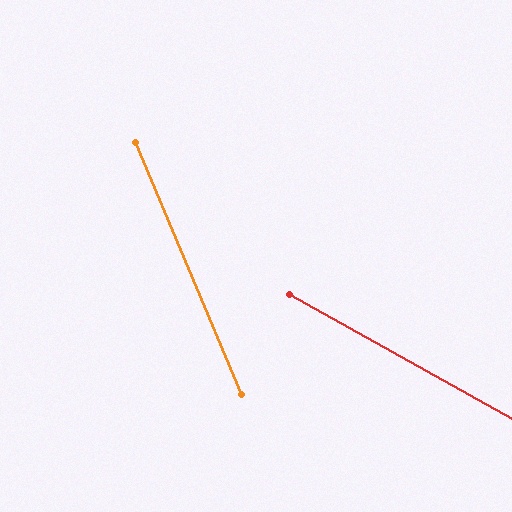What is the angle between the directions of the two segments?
Approximately 38 degrees.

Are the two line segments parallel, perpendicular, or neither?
Neither parallel nor perpendicular — they differ by about 38°.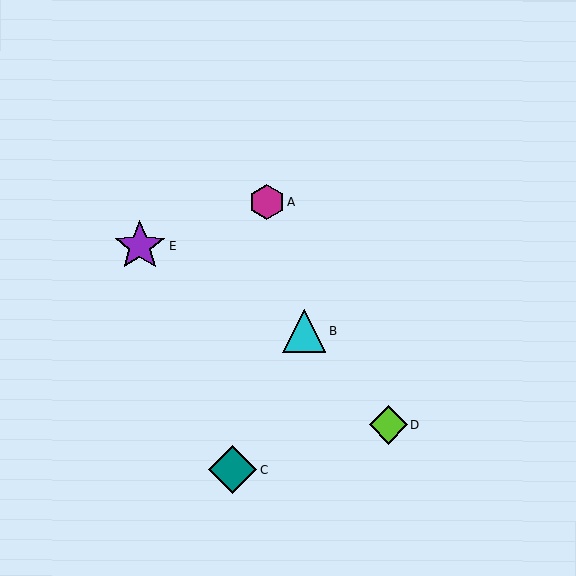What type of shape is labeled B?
Shape B is a cyan triangle.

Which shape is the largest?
The purple star (labeled E) is the largest.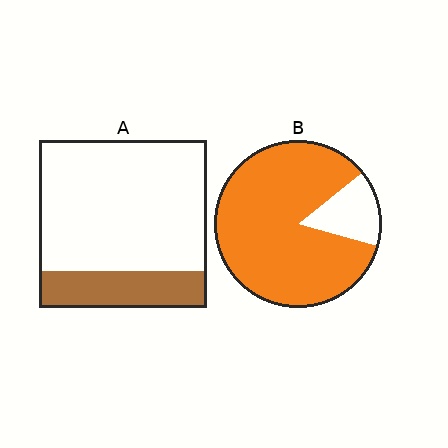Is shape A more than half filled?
No.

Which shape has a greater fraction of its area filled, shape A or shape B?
Shape B.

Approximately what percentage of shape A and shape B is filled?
A is approximately 20% and B is approximately 85%.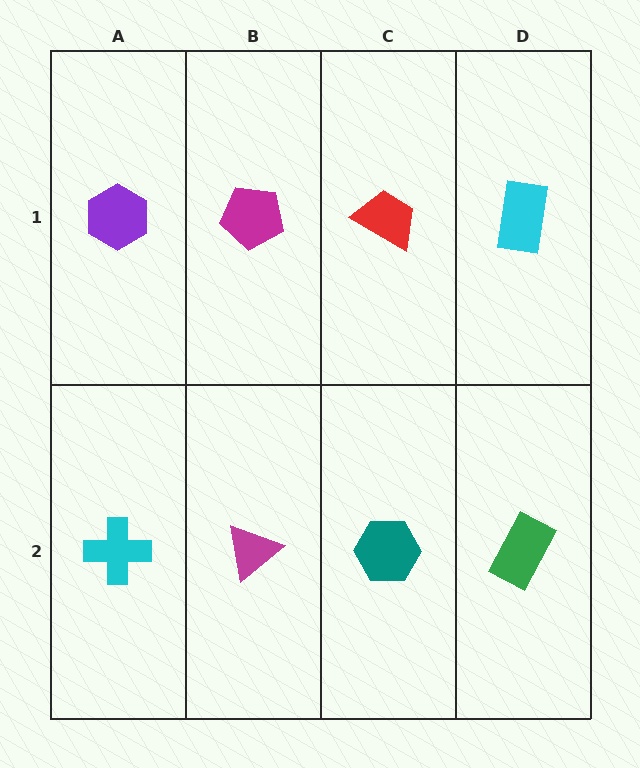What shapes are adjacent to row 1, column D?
A green rectangle (row 2, column D), a red trapezoid (row 1, column C).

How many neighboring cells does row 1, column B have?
3.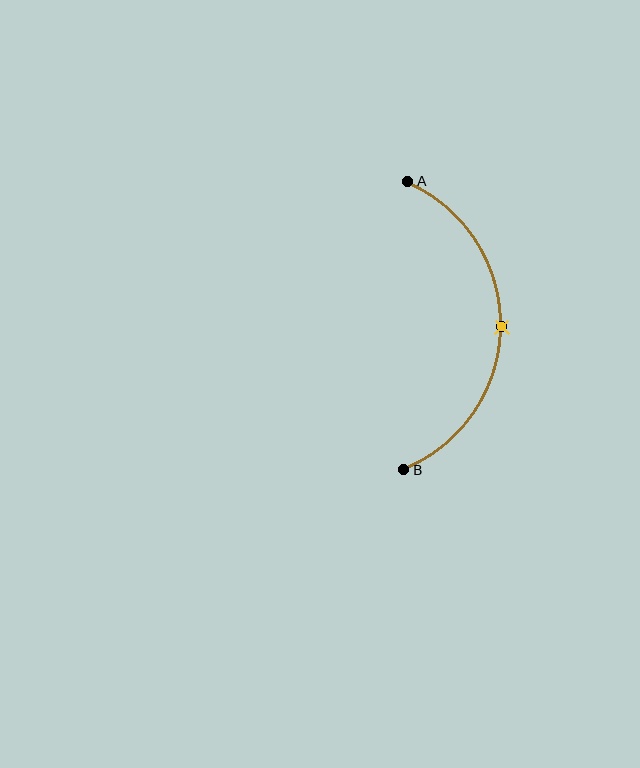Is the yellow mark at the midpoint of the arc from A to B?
Yes. The yellow mark lies on the arc at equal arc-length from both A and B — it is the arc midpoint.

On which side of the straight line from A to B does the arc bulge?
The arc bulges to the right of the straight line connecting A and B.